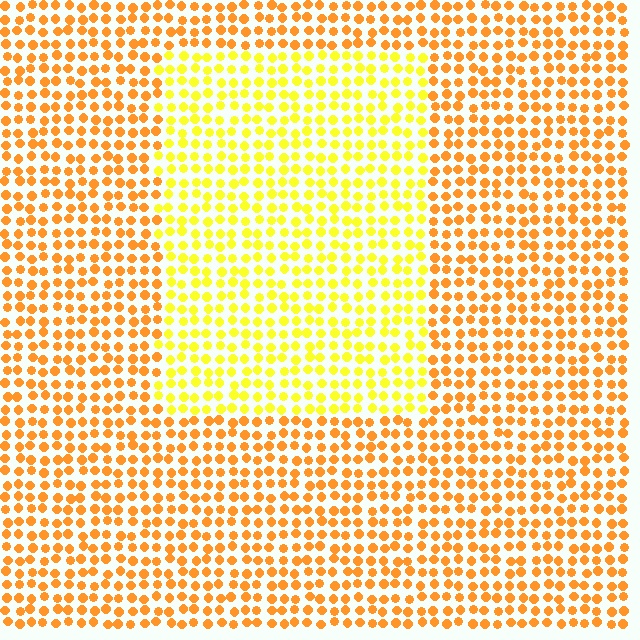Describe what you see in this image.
The image is filled with small orange elements in a uniform arrangement. A rectangle-shaped region is visible where the elements are tinted to a slightly different hue, forming a subtle color boundary.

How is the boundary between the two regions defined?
The boundary is defined purely by a slight shift in hue (about 31 degrees). Spacing, size, and orientation are identical on both sides.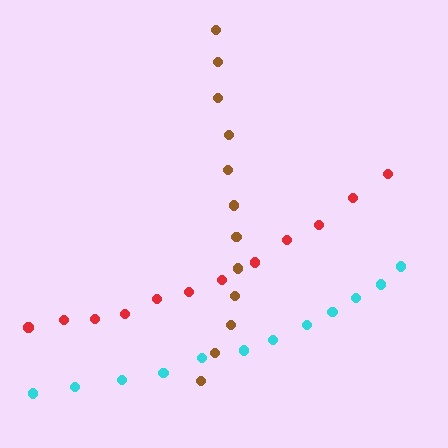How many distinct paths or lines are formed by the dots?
There are 3 distinct paths.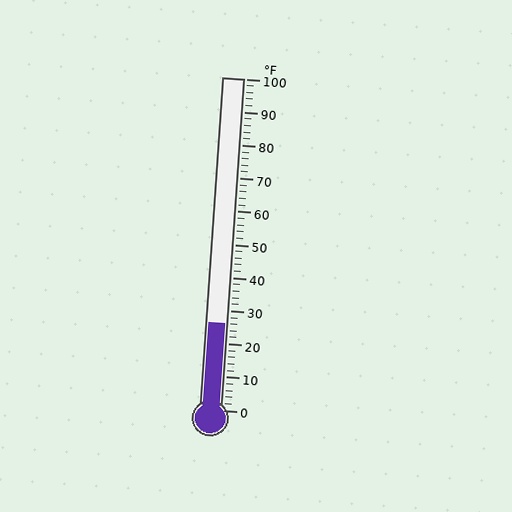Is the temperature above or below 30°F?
The temperature is below 30°F.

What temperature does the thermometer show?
The thermometer shows approximately 26°F.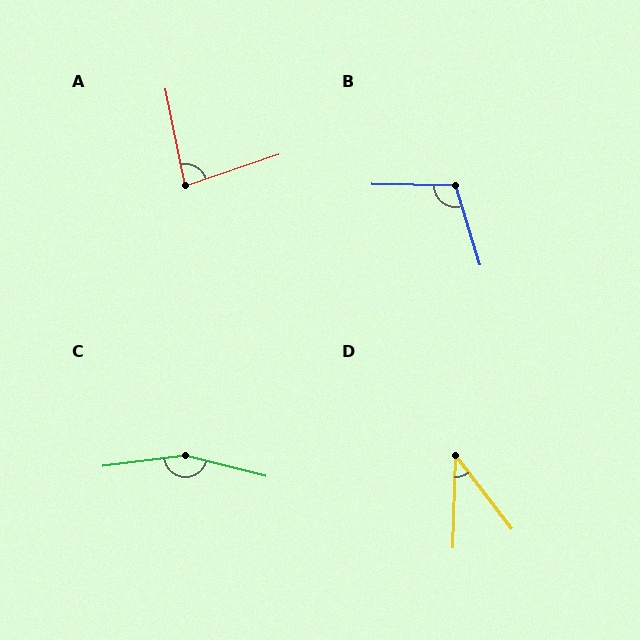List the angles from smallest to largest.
D (39°), A (82°), B (108°), C (159°).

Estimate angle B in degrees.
Approximately 108 degrees.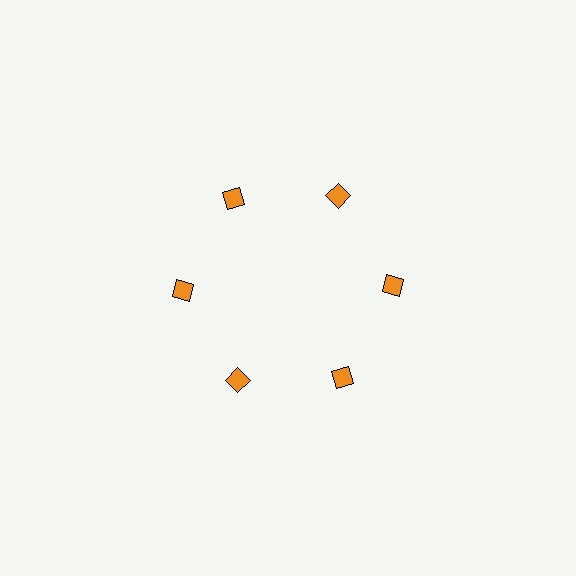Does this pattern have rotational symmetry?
Yes, this pattern has 6-fold rotational symmetry. It looks the same after rotating 60 degrees around the center.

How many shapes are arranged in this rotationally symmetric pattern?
There are 6 shapes, arranged in 6 groups of 1.